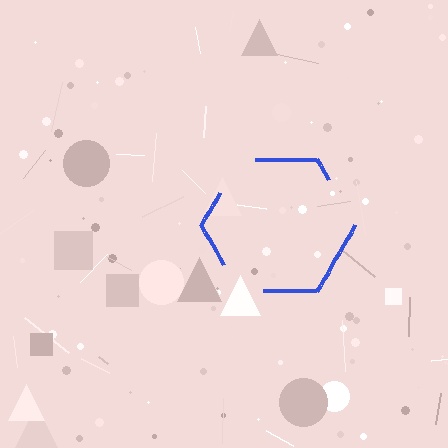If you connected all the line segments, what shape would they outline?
They would outline a hexagon.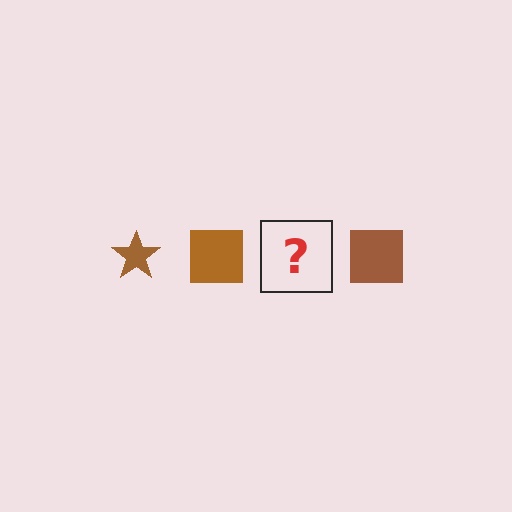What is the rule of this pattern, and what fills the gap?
The rule is that the pattern cycles through star, square shapes in brown. The gap should be filled with a brown star.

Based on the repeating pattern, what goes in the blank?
The blank should be a brown star.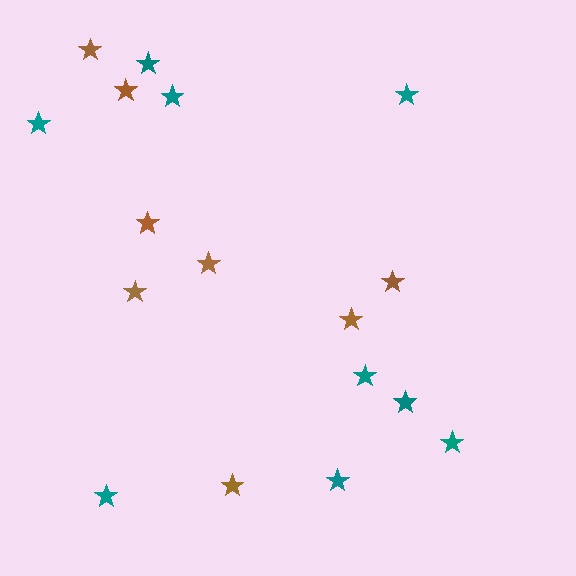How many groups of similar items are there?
There are 2 groups: one group of brown stars (8) and one group of teal stars (9).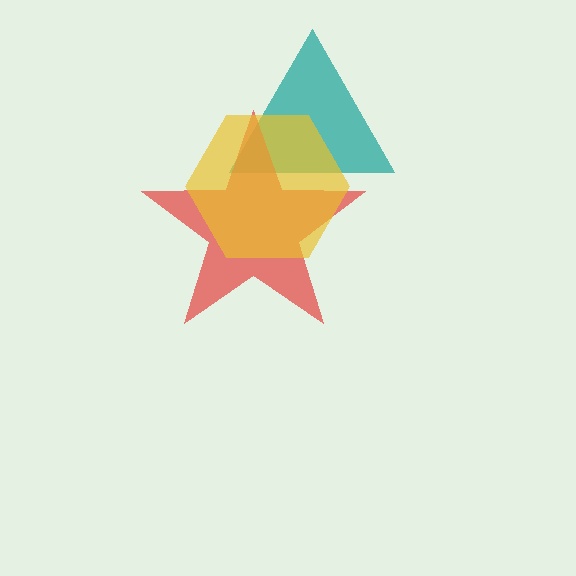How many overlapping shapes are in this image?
There are 3 overlapping shapes in the image.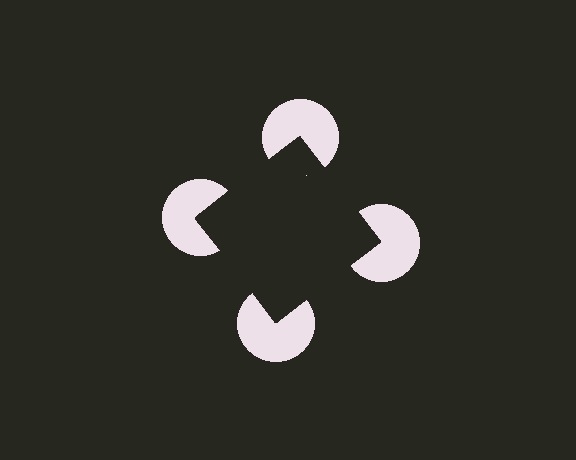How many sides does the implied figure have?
4 sides.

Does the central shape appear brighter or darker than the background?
It typically appears slightly darker than the background, even though no actual brightness change is drawn.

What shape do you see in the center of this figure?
An illusory square — its edges are inferred from the aligned wedge cuts in the pac-man discs, not physically drawn.